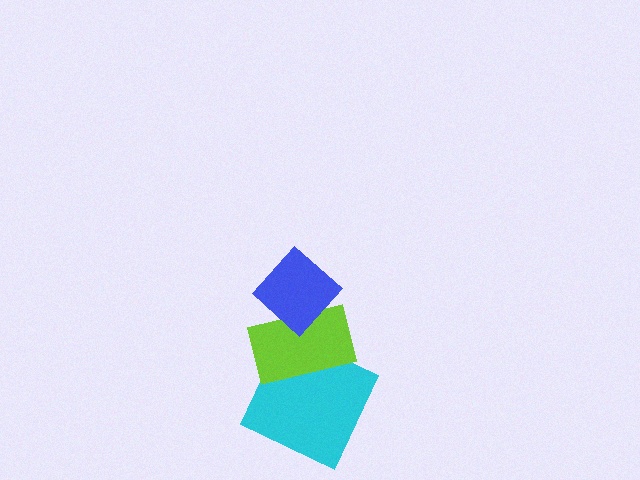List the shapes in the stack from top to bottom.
From top to bottom: the blue diamond, the lime rectangle, the cyan square.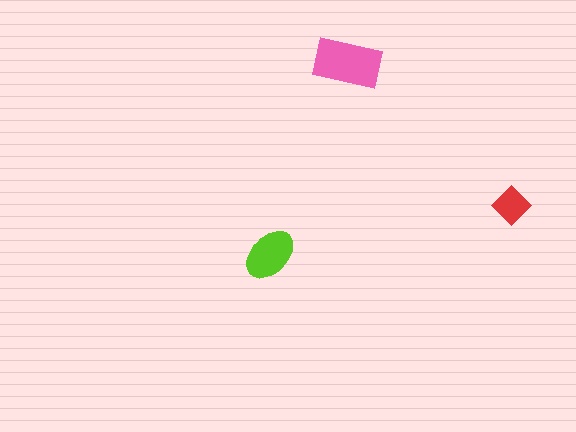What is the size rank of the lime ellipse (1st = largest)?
2nd.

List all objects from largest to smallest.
The pink rectangle, the lime ellipse, the red diamond.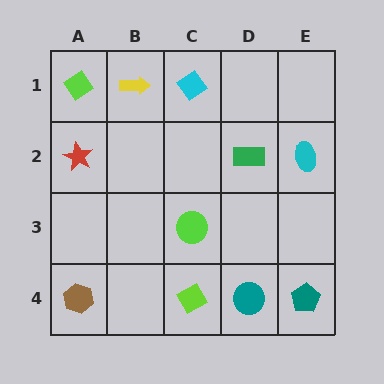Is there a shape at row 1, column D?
No, that cell is empty.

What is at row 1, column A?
A lime diamond.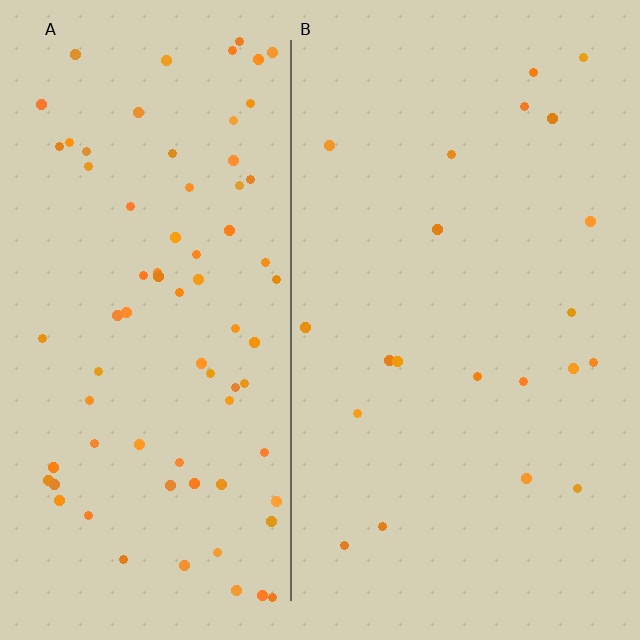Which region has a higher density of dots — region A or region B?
A (the left).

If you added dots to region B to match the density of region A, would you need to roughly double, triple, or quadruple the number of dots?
Approximately quadruple.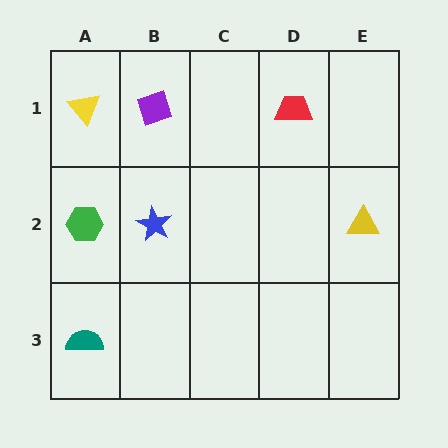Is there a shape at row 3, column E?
No, that cell is empty.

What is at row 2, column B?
A blue star.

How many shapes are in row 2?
3 shapes.